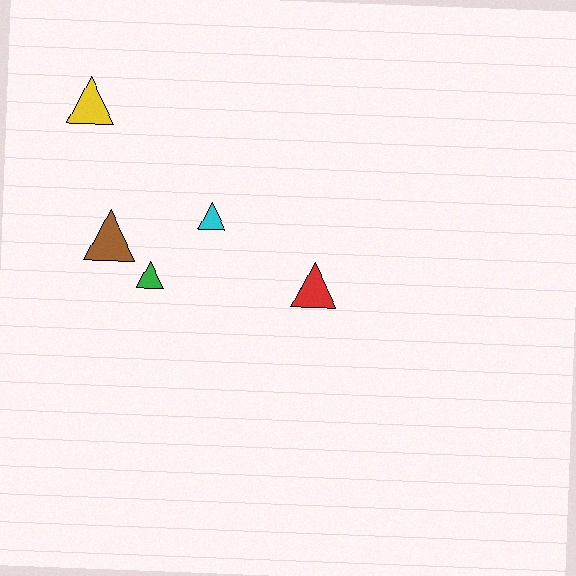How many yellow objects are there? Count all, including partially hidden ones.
There is 1 yellow object.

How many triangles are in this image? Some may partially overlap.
There are 5 triangles.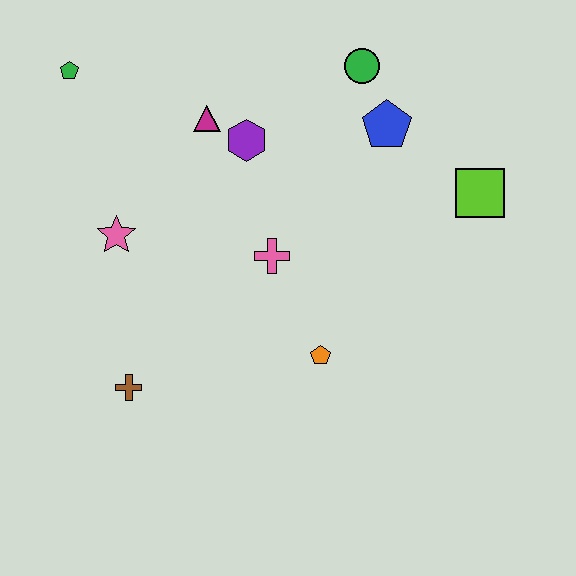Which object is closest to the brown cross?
The pink star is closest to the brown cross.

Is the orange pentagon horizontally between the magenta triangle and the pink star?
No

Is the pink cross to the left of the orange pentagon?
Yes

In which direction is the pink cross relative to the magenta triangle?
The pink cross is below the magenta triangle.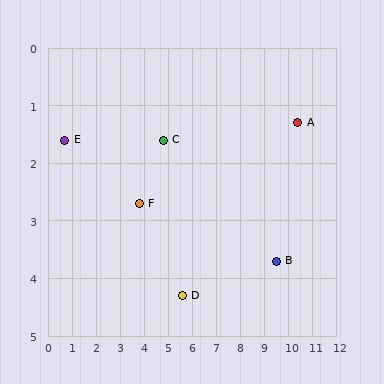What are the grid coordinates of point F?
Point F is at approximately (3.8, 2.7).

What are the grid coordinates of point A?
Point A is at approximately (10.4, 1.3).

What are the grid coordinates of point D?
Point D is at approximately (5.6, 4.3).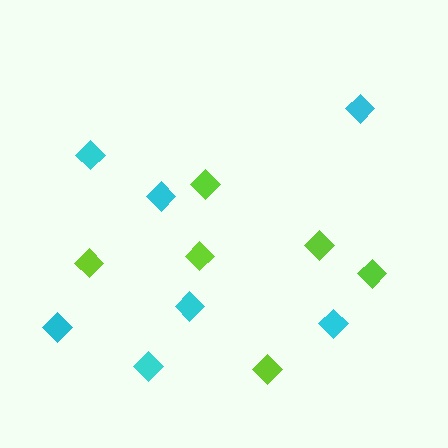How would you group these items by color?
There are 2 groups: one group of cyan diamonds (7) and one group of lime diamonds (6).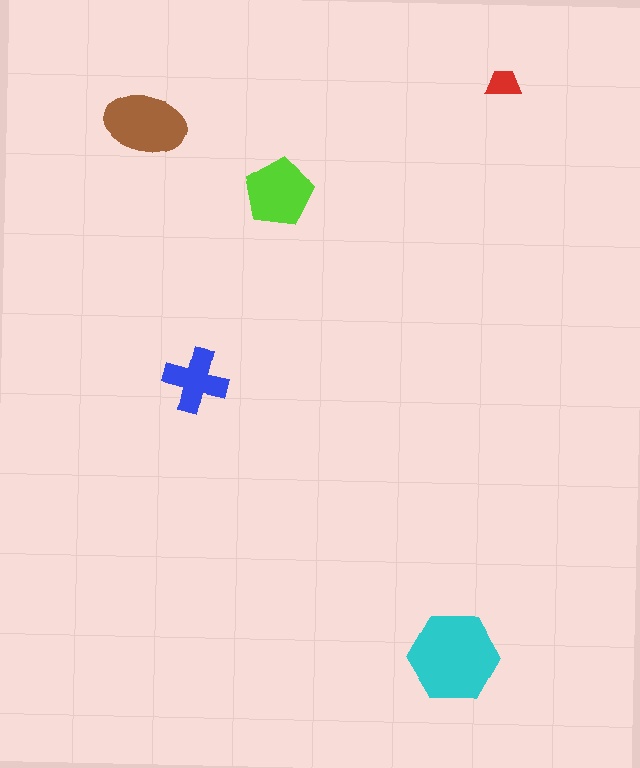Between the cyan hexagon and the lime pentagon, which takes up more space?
The cyan hexagon.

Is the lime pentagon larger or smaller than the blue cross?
Larger.